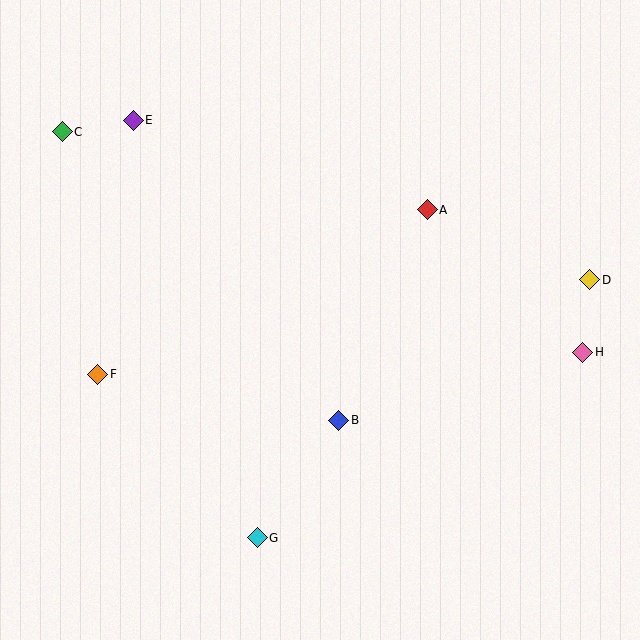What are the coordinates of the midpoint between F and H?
The midpoint between F and H is at (340, 363).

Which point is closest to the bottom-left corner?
Point G is closest to the bottom-left corner.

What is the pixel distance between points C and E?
The distance between C and E is 72 pixels.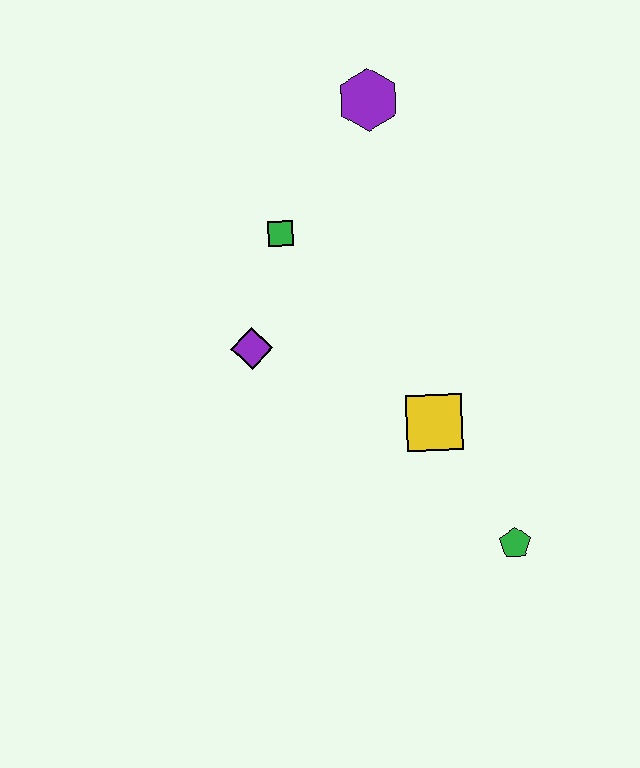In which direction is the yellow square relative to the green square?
The yellow square is below the green square.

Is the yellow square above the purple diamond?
No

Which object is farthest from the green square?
The green pentagon is farthest from the green square.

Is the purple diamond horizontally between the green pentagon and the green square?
No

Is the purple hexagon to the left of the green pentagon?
Yes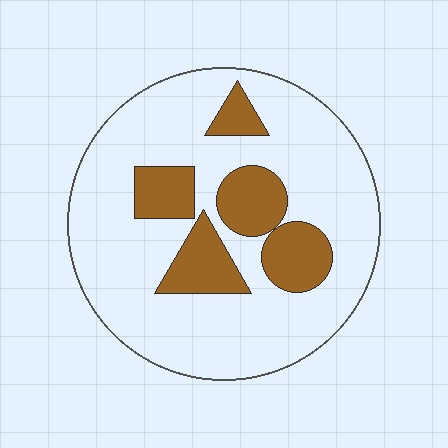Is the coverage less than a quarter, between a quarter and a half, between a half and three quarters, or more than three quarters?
Less than a quarter.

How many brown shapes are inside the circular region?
5.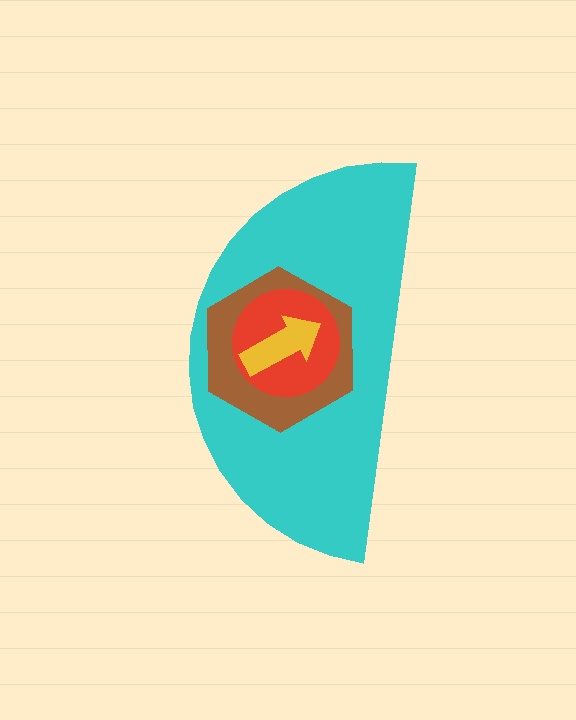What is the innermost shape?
The yellow arrow.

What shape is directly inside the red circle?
The yellow arrow.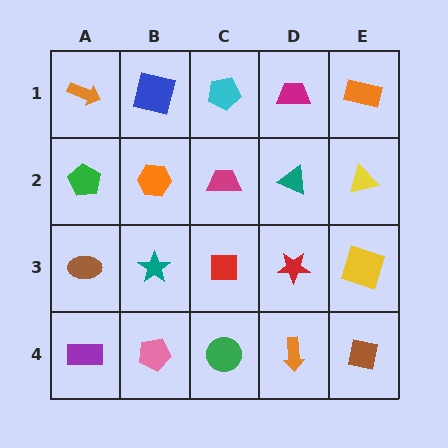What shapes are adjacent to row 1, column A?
A green pentagon (row 2, column A), a blue square (row 1, column B).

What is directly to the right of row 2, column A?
An orange hexagon.